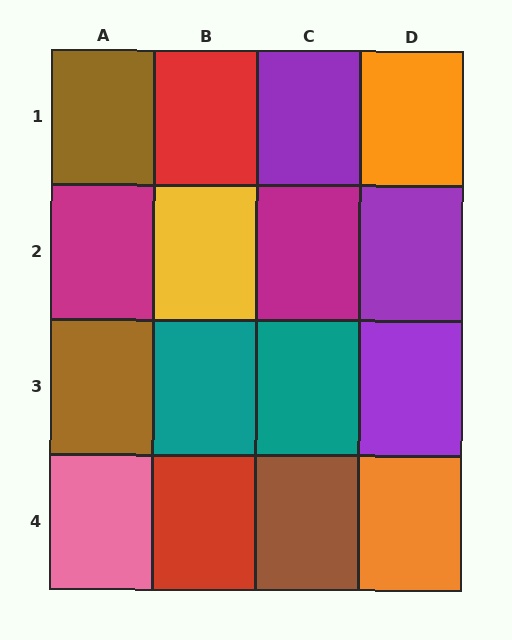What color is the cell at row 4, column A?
Pink.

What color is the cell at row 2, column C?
Magenta.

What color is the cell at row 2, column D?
Purple.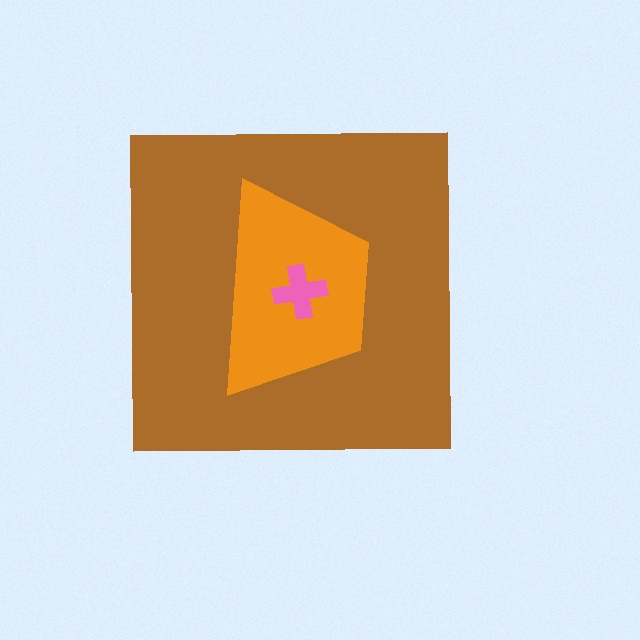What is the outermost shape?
The brown square.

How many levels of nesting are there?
3.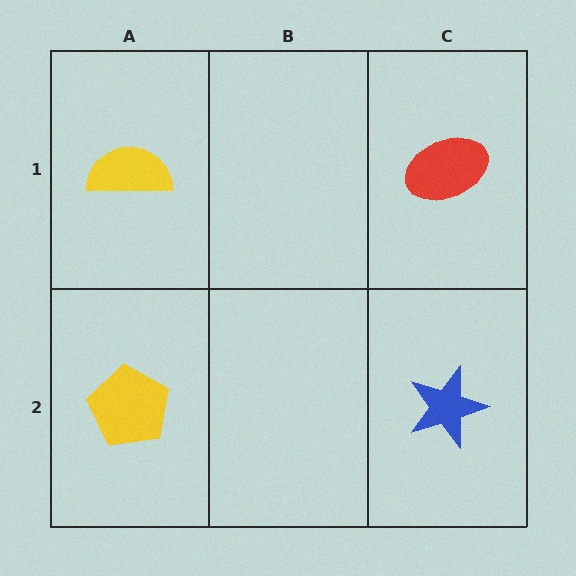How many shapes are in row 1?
2 shapes.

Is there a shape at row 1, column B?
No, that cell is empty.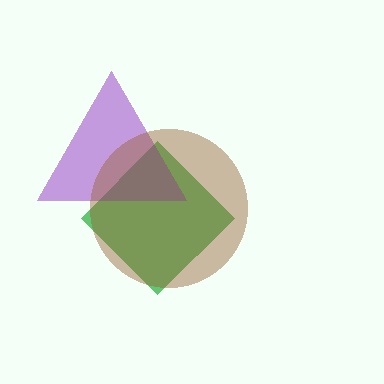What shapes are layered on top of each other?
The layered shapes are: a green diamond, a purple triangle, a brown circle.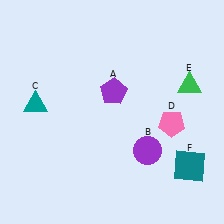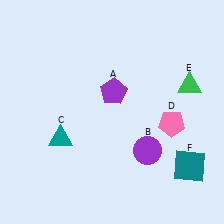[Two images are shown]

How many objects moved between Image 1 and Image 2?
1 object moved between the two images.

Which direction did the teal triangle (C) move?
The teal triangle (C) moved down.